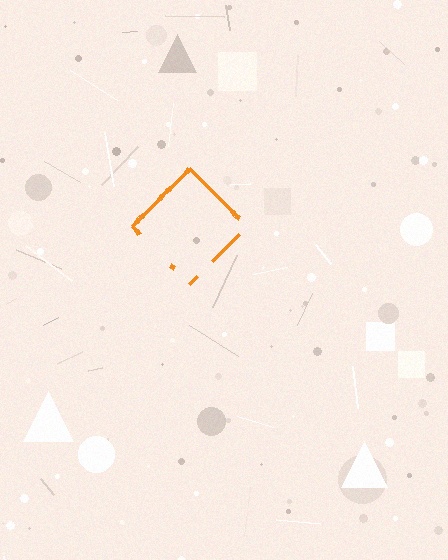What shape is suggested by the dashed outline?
The dashed outline suggests a diamond.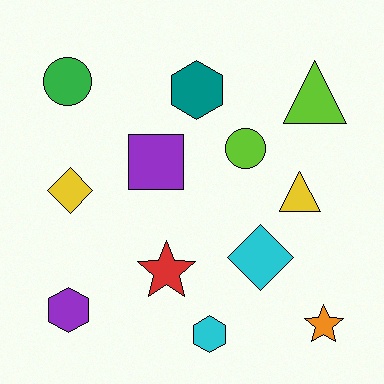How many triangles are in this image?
There are 2 triangles.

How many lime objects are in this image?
There are 2 lime objects.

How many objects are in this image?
There are 12 objects.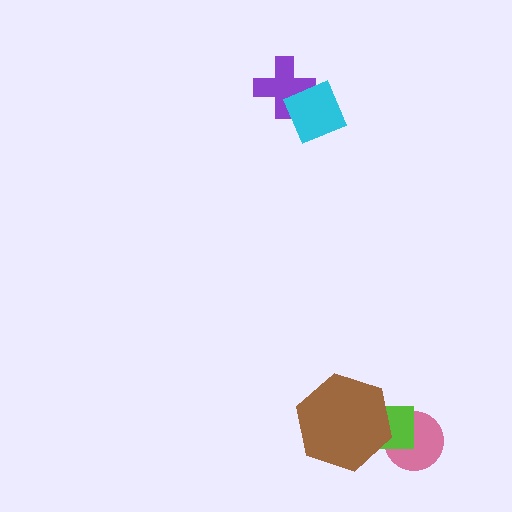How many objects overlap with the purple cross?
1 object overlaps with the purple cross.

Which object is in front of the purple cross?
The cyan diamond is in front of the purple cross.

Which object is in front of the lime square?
The brown hexagon is in front of the lime square.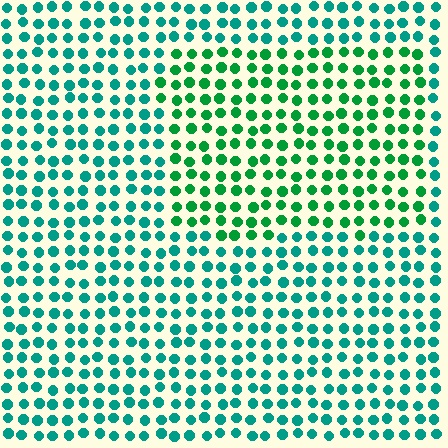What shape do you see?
I see a rectangle.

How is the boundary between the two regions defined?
The boundary is defined purely by a slight shift in hue (about 32 degrees). Spacing, size, and orientation are identical on both sides.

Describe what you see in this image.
The image is filled with small teal elements in a uniform arrangement. A rectangle-shaped region is visible where the elements are tinted to a slightly different hue, forming a subtle color boundary.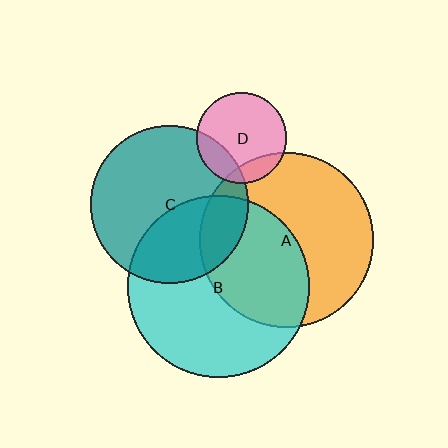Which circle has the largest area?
Circle B (cyan).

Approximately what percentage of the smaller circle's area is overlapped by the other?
Approximately 35%.